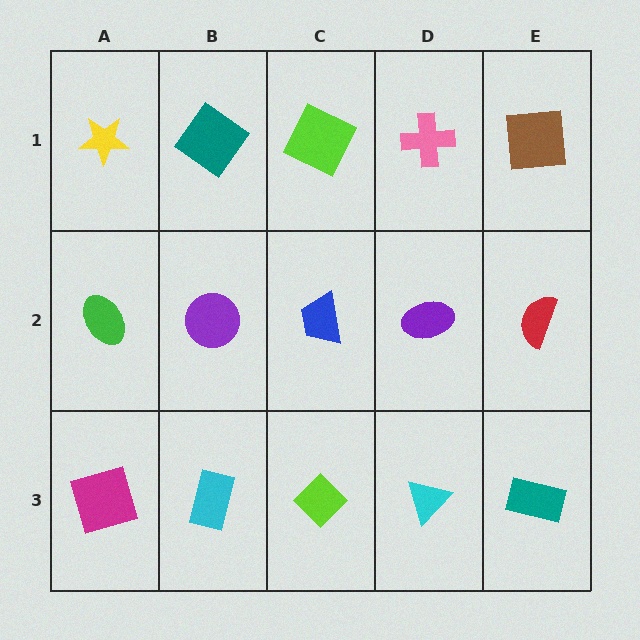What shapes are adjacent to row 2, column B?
A teal diamond (row 1, column B), a cyan rectangle (row 3, column B), a green ellipse (row 2, column A), a blue trapezoid (row 2, column C).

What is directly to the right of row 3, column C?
A cyan triangle.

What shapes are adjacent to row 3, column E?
A red semicircle (row 2, column E), a cyan triangle (row 3, column D).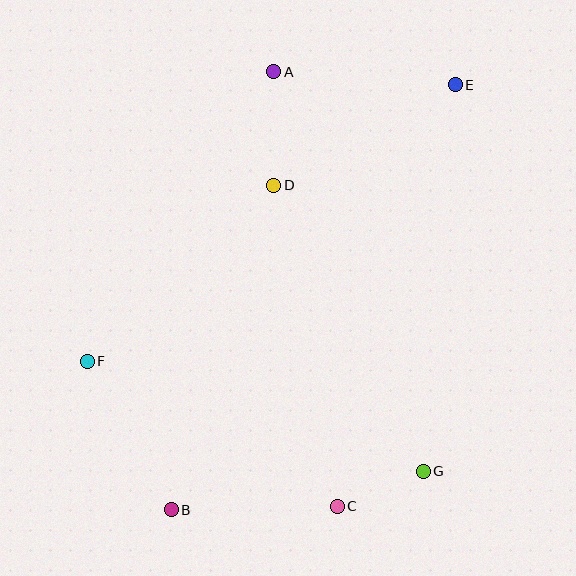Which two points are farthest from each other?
Points B and E are farthest from each other.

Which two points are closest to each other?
Points C and G are closest to each other.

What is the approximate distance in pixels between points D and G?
The distance between D and G is approximately 323 pixels.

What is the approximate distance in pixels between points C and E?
The distance between C and E is approximately 438 pixels.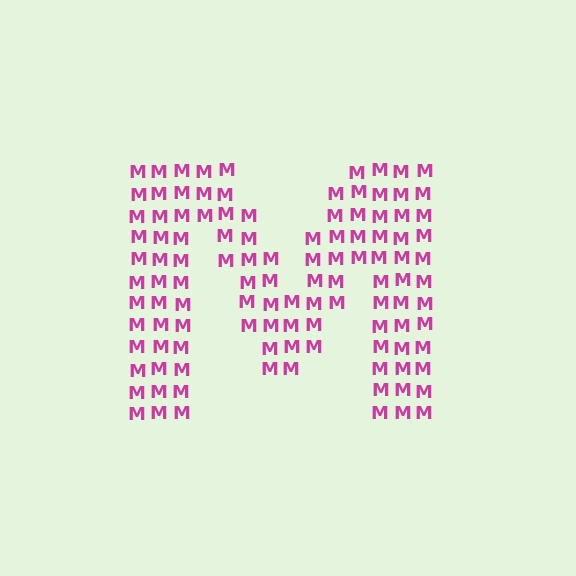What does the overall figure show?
The overall figure shows the letter M.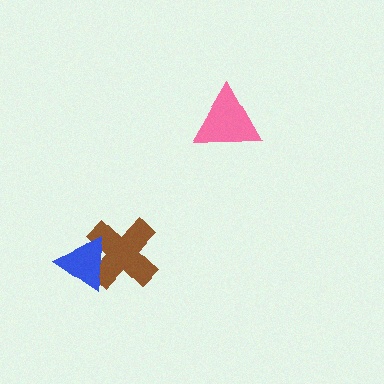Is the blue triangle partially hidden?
No, no other shape covers it.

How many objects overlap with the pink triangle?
0 objects overlap with the pink triangle.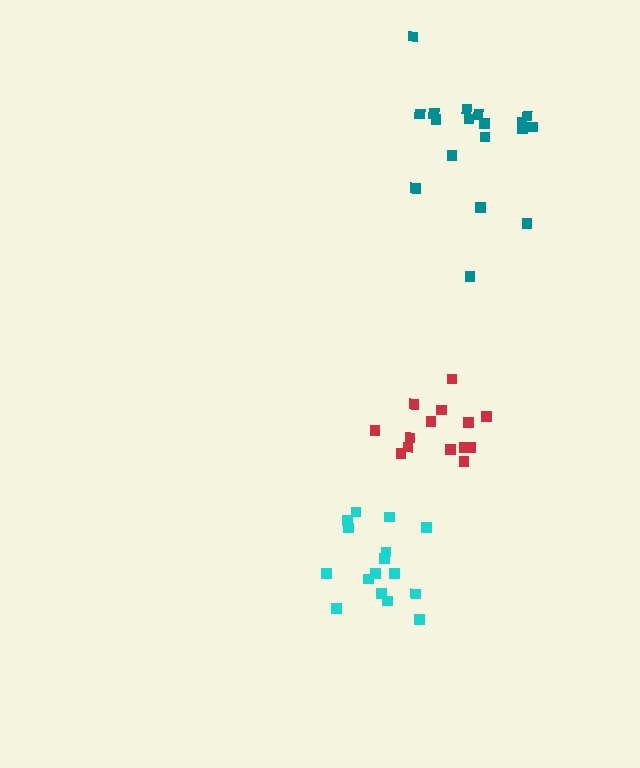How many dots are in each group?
Group 1: 18 dots, Group 2: 14 dots, Group 3: 16 dots (48 total).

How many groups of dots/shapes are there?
There are 3 groups.